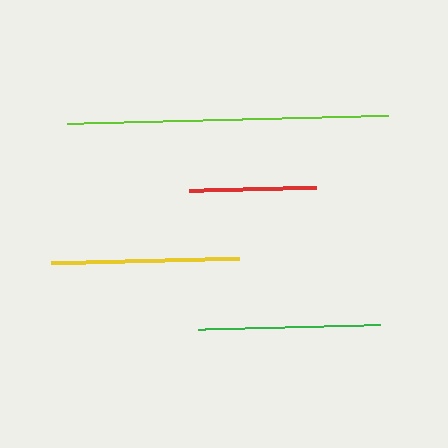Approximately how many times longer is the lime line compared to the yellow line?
The lime line is approximately 1.7 times the length of the yellow line.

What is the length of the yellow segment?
The yellow segment is approximately 188 pixels long.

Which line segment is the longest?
The lime line is the longest at approximately 321 pixels.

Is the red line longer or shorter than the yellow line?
The yellow line is longer than the red line.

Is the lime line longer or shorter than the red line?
The lime line is longer than the red line.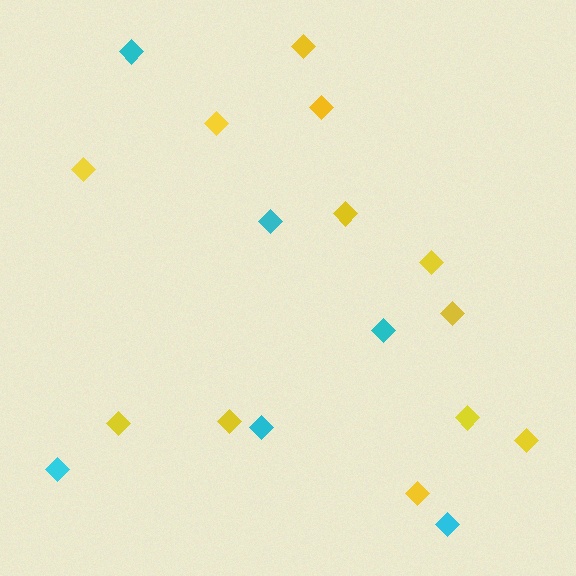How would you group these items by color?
There are 2 groups: one group of cyan diamonds (6) and one group of yellow diamonds (12).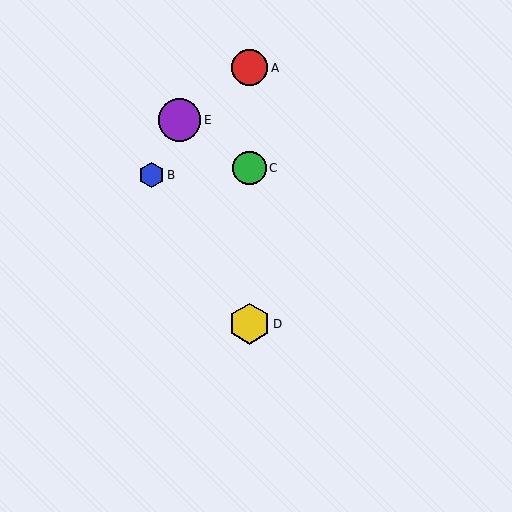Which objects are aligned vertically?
Objects A, C, D are aligned vertically.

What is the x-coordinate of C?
Object C is at x≈249.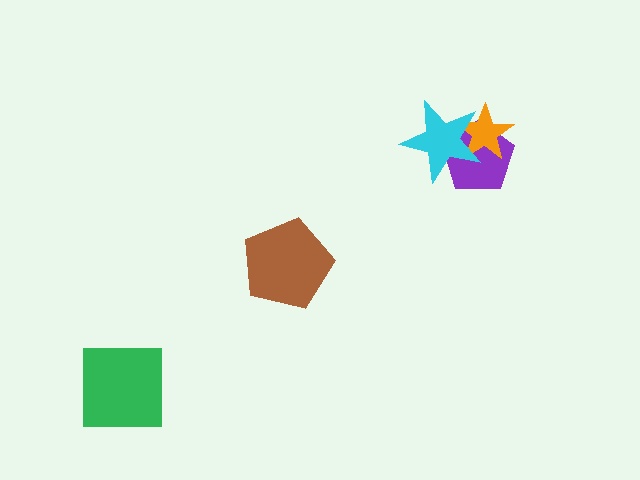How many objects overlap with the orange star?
2 objects overlap with the orange star.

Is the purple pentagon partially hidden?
Yes, it is partially covered by another shape.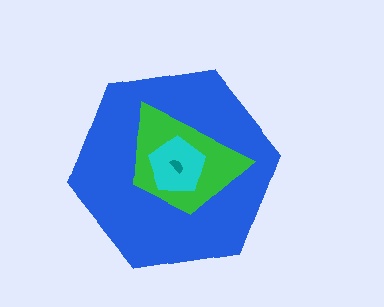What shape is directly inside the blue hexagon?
The green trapezoid.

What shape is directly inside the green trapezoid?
The cyan pentagon.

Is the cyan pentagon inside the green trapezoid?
Yes.